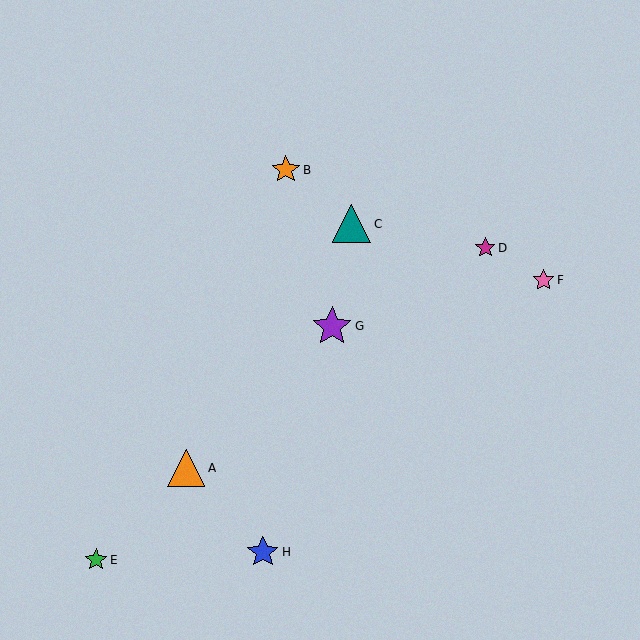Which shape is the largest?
The purple star (labeled G) is the largest.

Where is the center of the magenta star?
The center of the magenta star is at (485, 248).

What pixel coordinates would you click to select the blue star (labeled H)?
Click at (263, 552) to select the blue star H.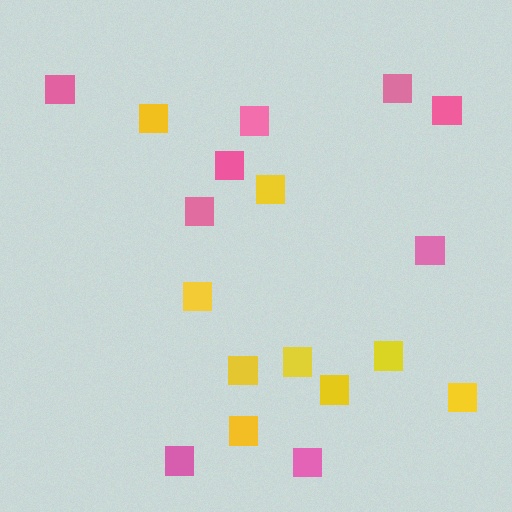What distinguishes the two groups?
There are 2 groups: one group of yellow squares (9) and one group of pink squares (9).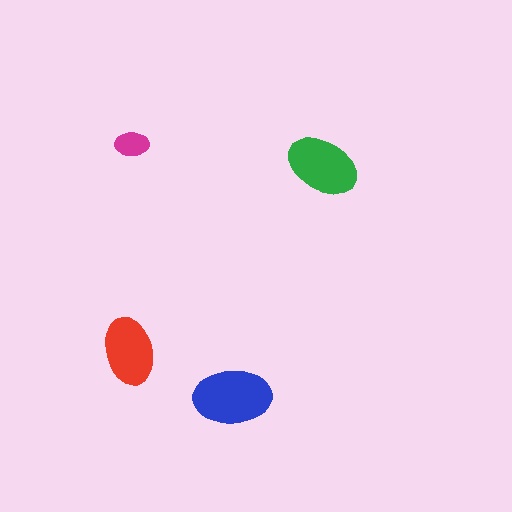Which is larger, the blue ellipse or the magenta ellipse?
The blue one.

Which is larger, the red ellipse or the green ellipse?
The green one.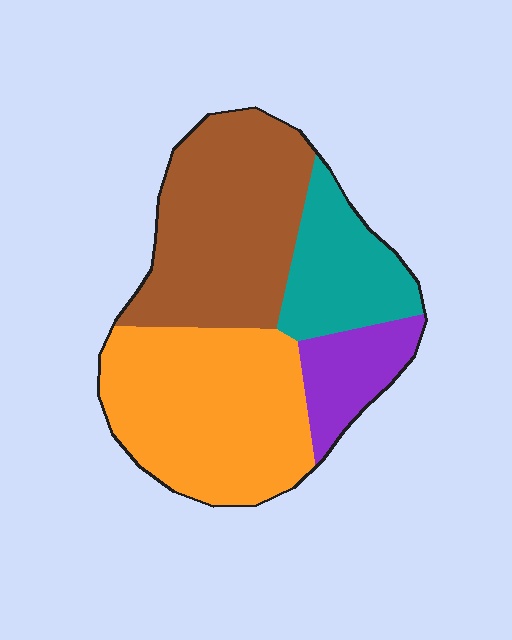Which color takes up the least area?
Purple, at roughly 10%.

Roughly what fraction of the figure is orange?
Orange takes up between a quarter and a half of the figure.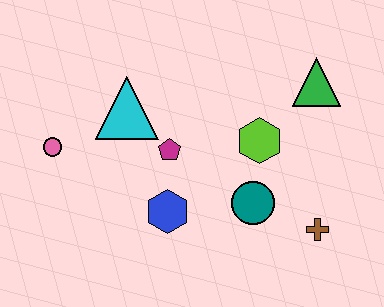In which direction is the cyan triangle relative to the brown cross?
The cyan triangle is to the left of the brown cross.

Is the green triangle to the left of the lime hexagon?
No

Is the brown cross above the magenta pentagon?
No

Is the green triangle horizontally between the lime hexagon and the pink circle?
No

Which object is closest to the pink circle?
The cyan triangle is closest to the pink circle.